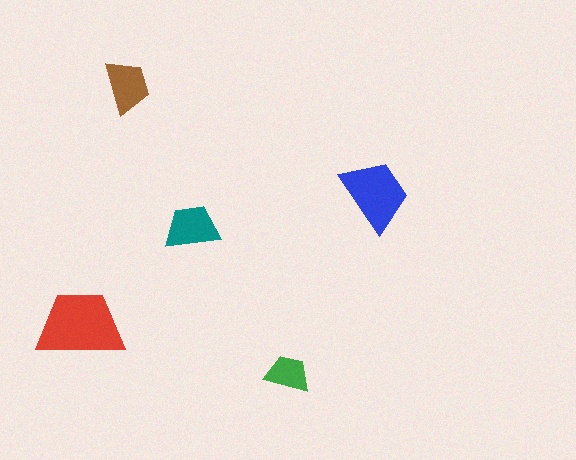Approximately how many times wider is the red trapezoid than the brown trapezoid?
About 1.5 times wider.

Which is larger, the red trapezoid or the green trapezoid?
The red one.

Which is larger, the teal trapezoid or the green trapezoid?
The teal one.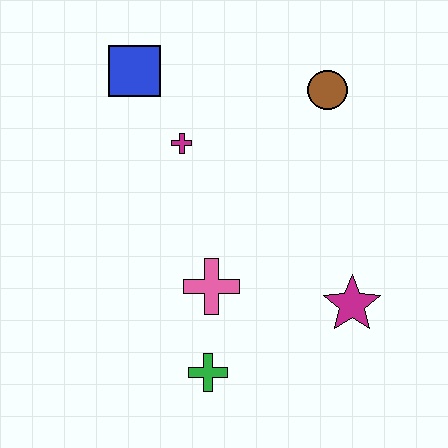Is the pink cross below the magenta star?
No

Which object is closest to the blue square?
The magenta cross is closest to the blue square.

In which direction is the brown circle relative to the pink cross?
The brown circle is above the pink cross.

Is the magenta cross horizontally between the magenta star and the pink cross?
No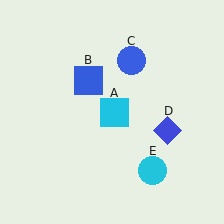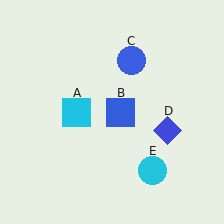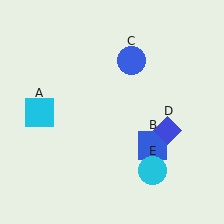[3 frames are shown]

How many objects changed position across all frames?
2 objects changed position: cyan square (object A), blue square (object B).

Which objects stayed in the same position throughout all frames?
Blue circle (object C) and blue diamond (object D) and cyan circle (object E) remained stationary.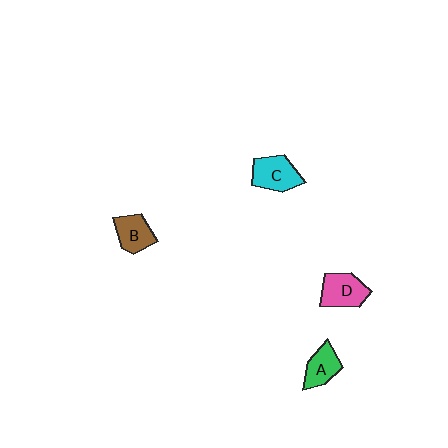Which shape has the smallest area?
Shape A (green).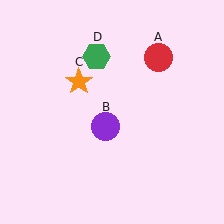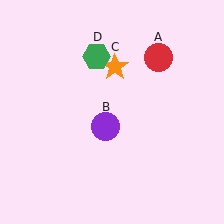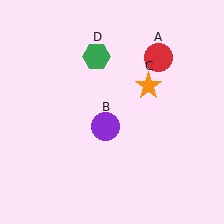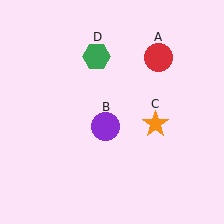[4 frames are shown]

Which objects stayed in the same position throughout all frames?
Red circle (object A) and purple circle (object B) and green hexagon (object D) remained stationary.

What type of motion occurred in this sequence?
The orange star (object C) rotated clockwise around the center of the scene.